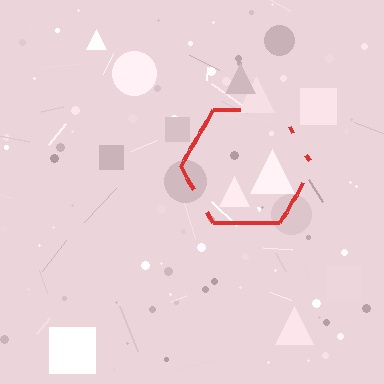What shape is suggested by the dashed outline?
The dashed outline suggests a hexagon.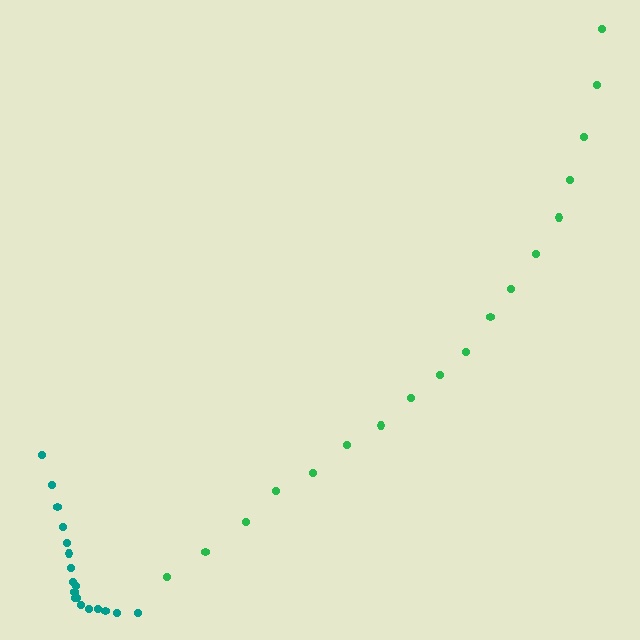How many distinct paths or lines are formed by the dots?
There are 2 distinct paths.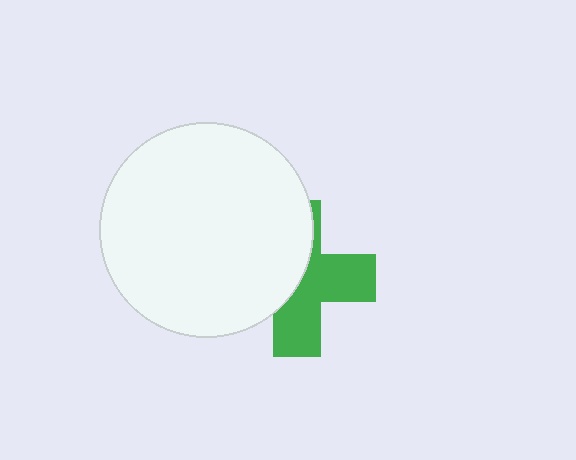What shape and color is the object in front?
The object in front is a white circle.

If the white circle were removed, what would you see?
You would see the complete green cross.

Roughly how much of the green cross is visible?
About half of it is visible (roughly 51%).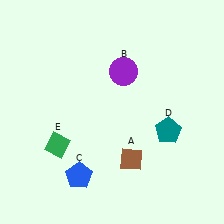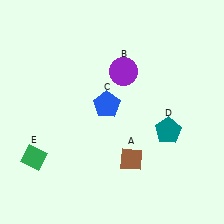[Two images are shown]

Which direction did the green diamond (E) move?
The green diamond (E) moved left.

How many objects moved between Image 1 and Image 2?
2 objects moved between the two images.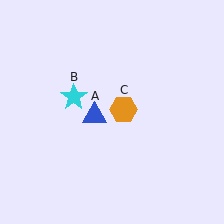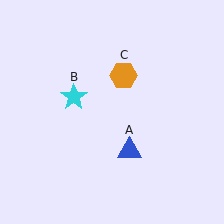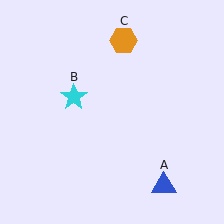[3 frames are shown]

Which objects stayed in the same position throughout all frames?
Cyan star (object B) remained stationary.